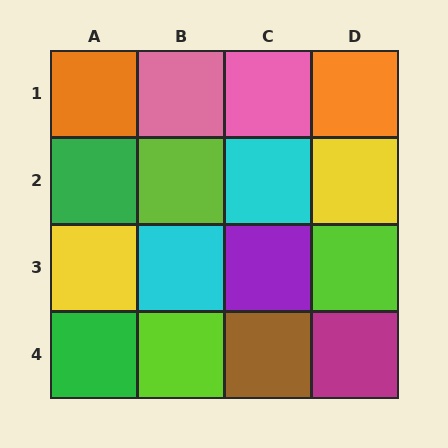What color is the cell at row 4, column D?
Magenta.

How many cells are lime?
3 cells are lime.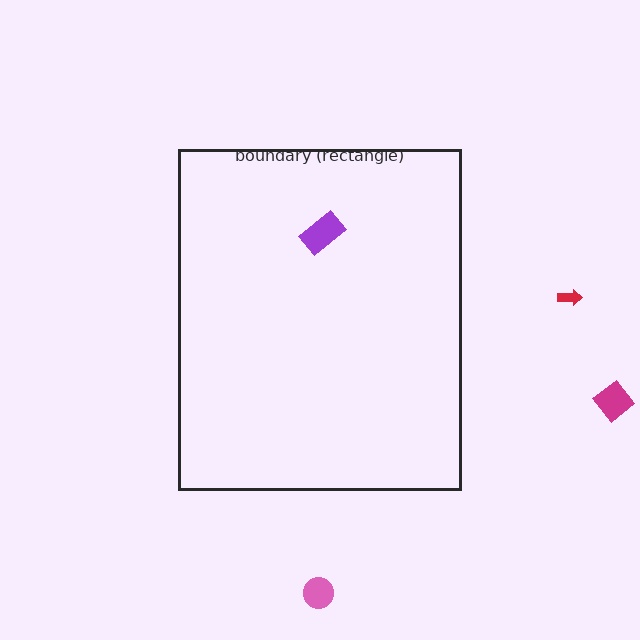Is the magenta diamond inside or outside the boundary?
Outside.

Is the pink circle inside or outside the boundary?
Outside.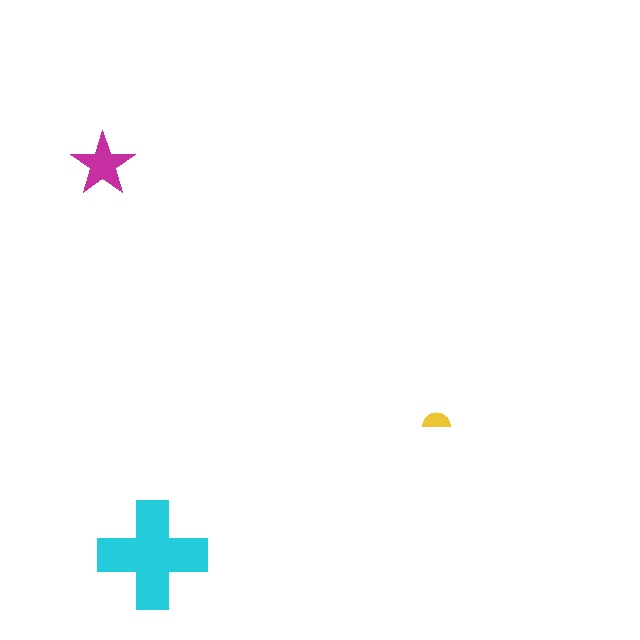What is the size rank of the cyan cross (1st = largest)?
1st.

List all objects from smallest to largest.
The yellow semicircle, the magenta star, the cyan cross.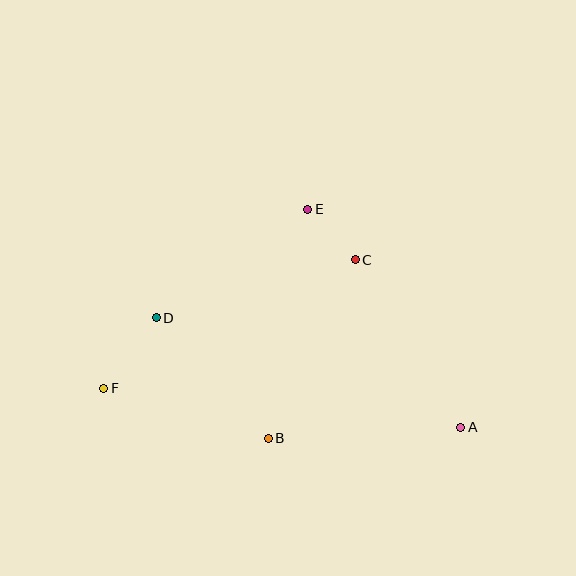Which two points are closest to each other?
Points C and E are closest to each other.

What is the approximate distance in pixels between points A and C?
The distance between A and C is approximately 198 pixels.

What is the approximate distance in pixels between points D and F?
The distance between D and F is approximately 88 pixels.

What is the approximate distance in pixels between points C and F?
The distance between C and F is approximately 283 pixels.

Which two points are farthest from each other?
Points A and F are farthest from each other.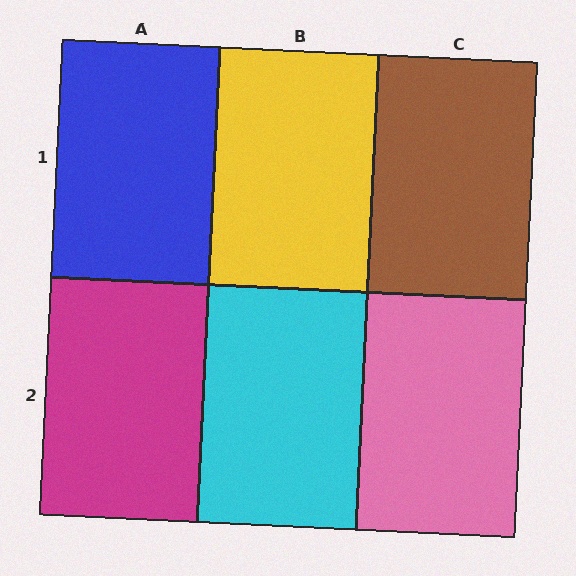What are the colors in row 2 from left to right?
Magenta, cyan, pink.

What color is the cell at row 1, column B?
Yellow.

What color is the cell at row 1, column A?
Blue.